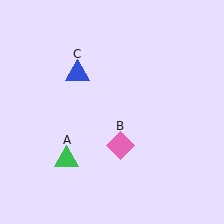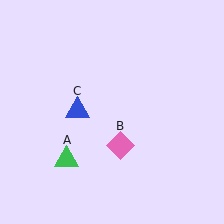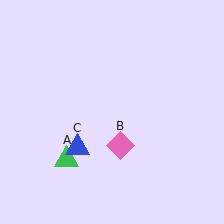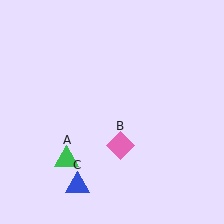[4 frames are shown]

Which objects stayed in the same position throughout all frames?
Green triangle (object A) and pink diamond (object B) remained stationary.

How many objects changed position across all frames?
1 object changed position: blue triangle (object C).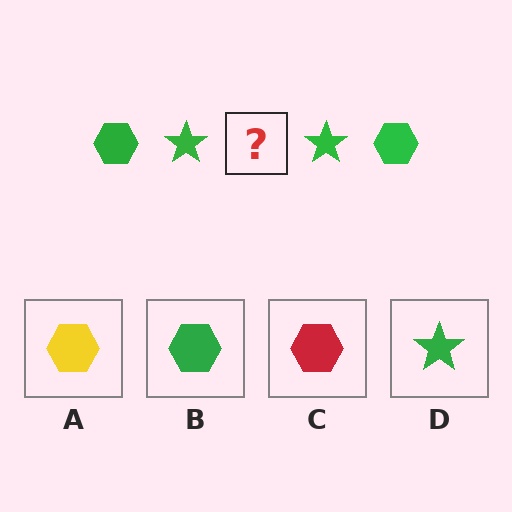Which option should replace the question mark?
Option B.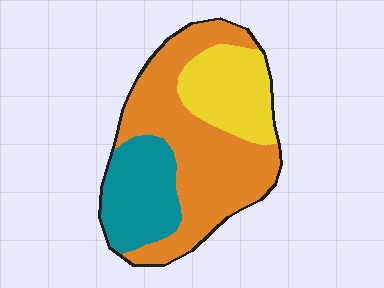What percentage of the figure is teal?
Teal takes up about one quarter (1/4) of the figure.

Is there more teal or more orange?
Orange.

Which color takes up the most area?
Orange, at roughly 55%.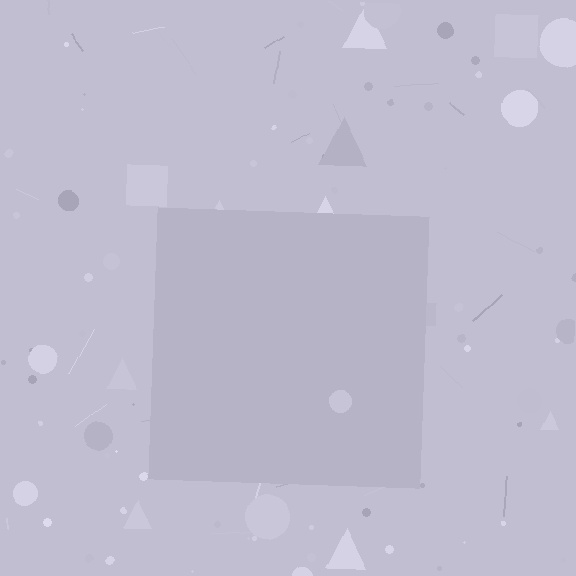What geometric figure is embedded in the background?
A square is embedded in the background.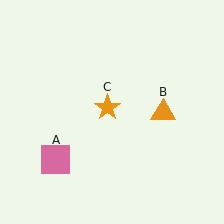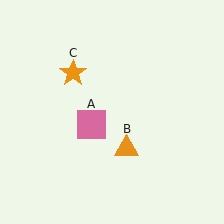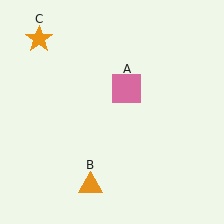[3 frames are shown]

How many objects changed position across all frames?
3 objects changed position: pink square (object A), orange triangle (object B), orange star (object C).